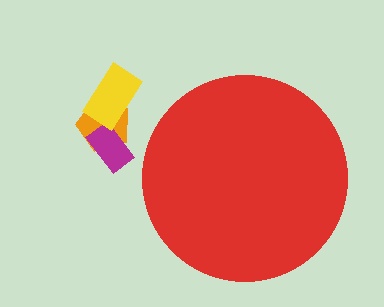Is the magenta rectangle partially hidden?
No, the magenta rectangle is fully visible.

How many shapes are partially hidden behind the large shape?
0 shapes are partially hidden.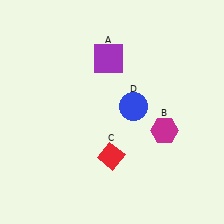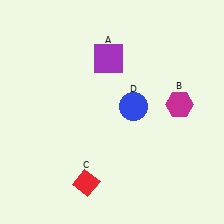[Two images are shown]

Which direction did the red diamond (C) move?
The red diamond (C) moved down.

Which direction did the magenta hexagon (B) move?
The magenta hexagon (B) moved up.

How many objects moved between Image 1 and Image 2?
2 objects moved between the two images.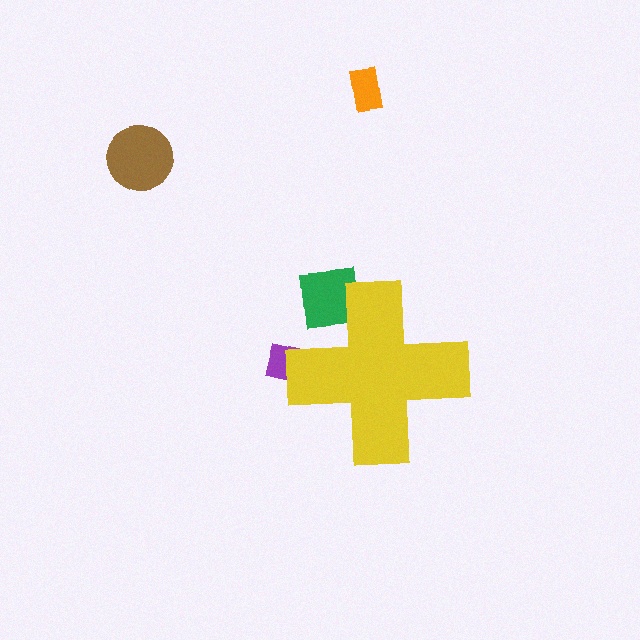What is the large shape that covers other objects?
A yellow cross.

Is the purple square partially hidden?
Yes, the purple square is partially hidden behind the yellow cross.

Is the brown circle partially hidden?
No, the brown circle is fully visible.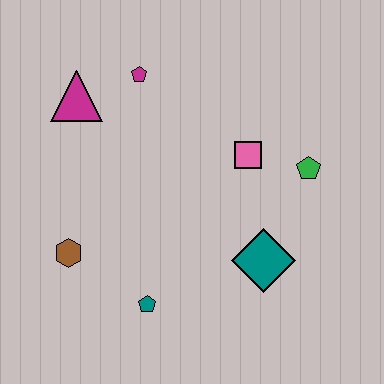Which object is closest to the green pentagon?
The pink square is closest to the green pentagon.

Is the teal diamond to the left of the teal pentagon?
No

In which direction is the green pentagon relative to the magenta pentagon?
The green pentagon is to the right of the magenta pentagon.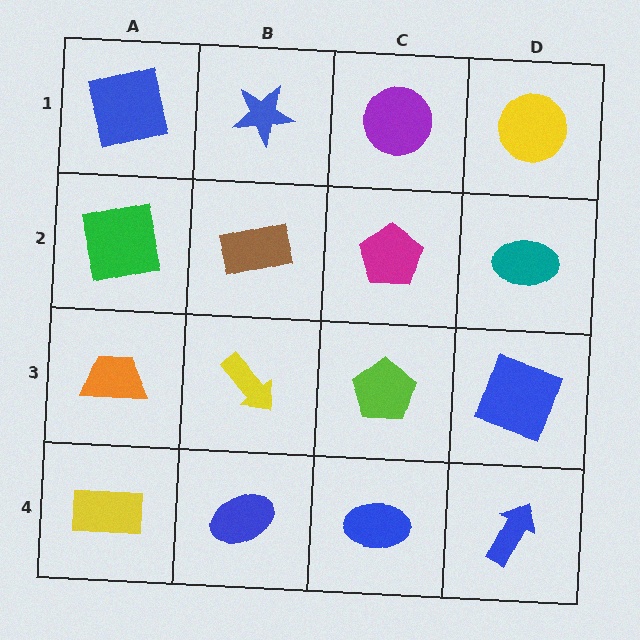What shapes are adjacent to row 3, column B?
A brown rectangle (row 2, column B), a blue ellipse (row 4, column B), an orange trapezoid (row 3, column A), a lime pentagon (row 3, column C).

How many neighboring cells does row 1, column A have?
2.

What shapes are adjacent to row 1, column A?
A green square (row 2, column A), a blue star (row 1, column B).